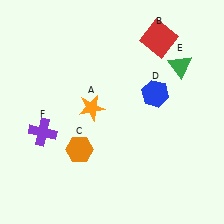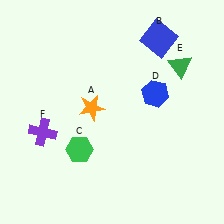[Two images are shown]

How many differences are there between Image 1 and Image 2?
There are 2 differences between the two images.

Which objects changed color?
B changed from red to blue. C changed from orange to green.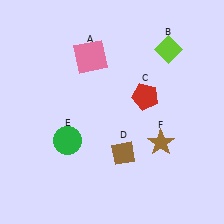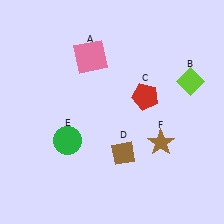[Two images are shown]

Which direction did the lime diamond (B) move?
The lime diamond (B) moved down.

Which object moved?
The lime diamond (B) moved down.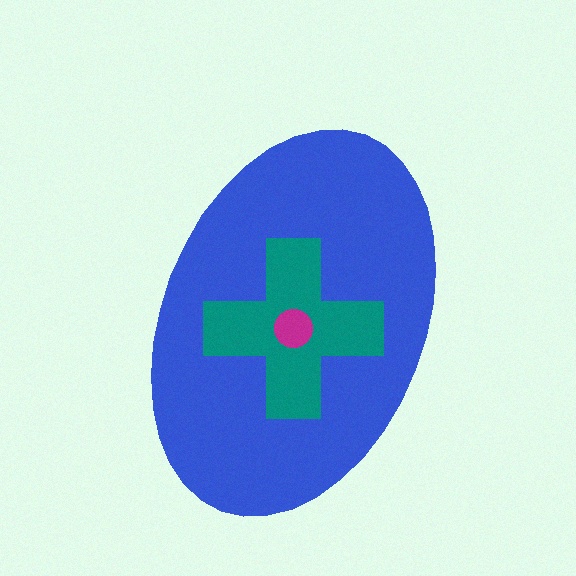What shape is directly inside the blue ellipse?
The teal cross.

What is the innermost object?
The magenta circle.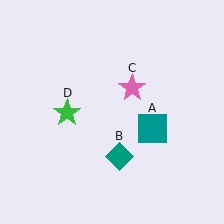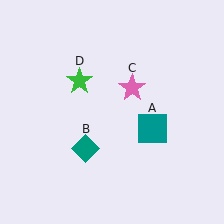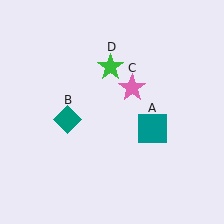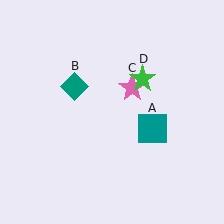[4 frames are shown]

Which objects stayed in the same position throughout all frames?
Teal square (object A) and pink star (object C) remained stationary.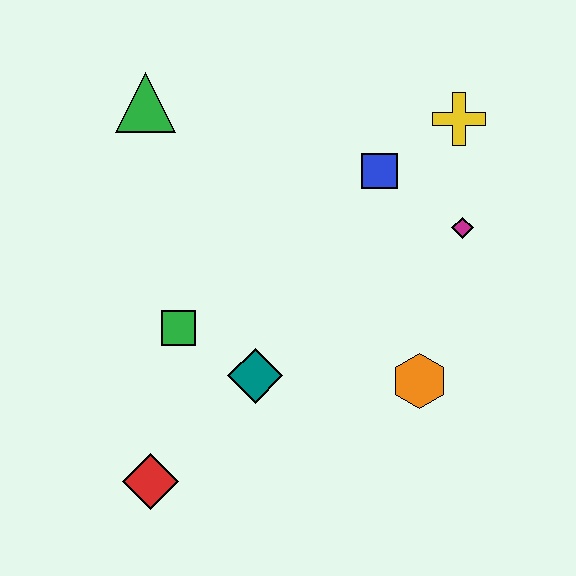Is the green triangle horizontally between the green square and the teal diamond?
No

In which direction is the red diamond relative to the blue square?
The red diamond is below the blue square.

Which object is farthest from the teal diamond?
The yellow cross is farthest from the teal diamond.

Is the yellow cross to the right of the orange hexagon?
Yes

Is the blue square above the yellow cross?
No